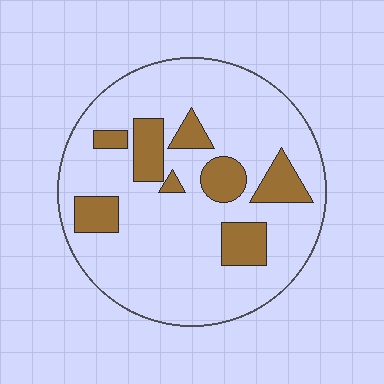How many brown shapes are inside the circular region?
8.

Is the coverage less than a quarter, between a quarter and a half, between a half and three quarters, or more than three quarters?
Less than a quarter.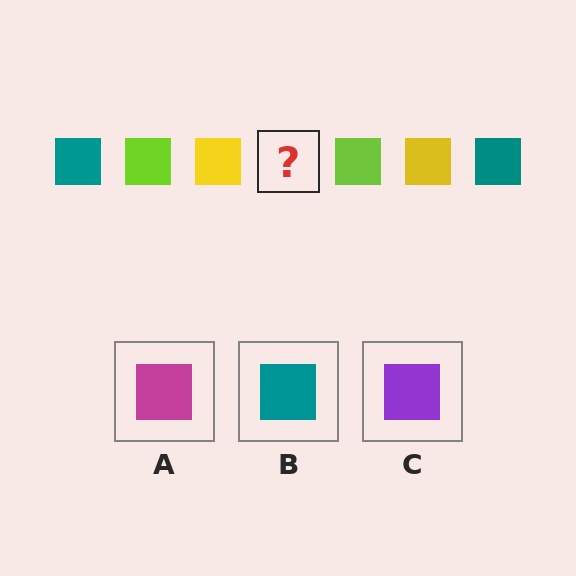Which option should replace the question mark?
Option B.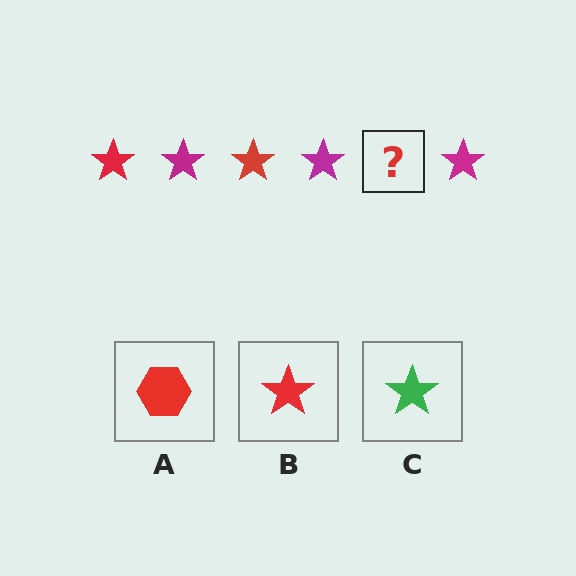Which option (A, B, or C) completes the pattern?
B.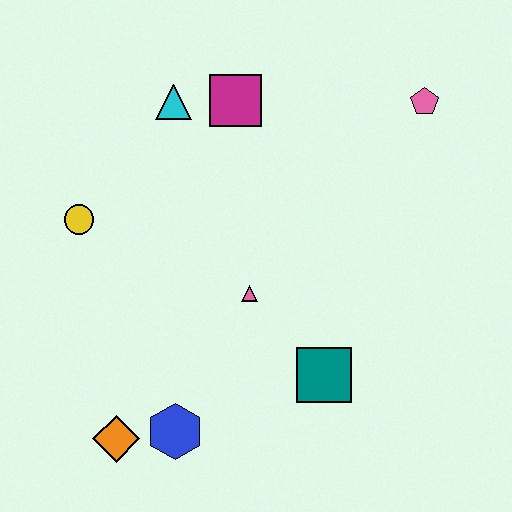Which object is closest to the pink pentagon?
The magenta square is closest to the pink pentagon.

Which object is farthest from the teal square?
The cyan triangle is farthest from the teal square.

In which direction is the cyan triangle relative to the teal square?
The cyan triangle is above the teal square.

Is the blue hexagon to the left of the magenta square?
Yes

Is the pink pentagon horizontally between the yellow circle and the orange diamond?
No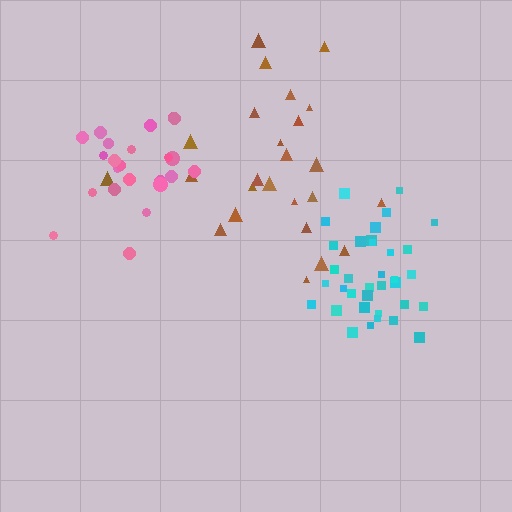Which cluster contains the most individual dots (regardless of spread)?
Cyan (35).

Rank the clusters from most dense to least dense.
cyan, pink, brown.